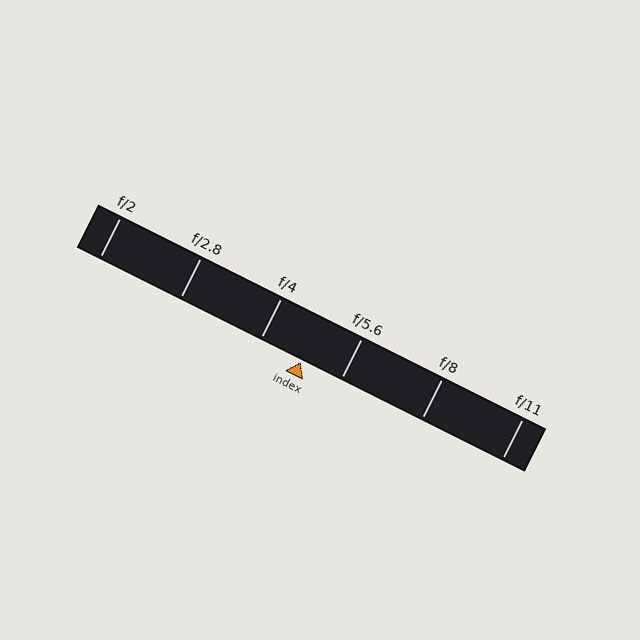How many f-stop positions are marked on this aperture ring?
There are 6 f-stop positions marked.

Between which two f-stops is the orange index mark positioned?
The index mark is between f/4 and f/5.6.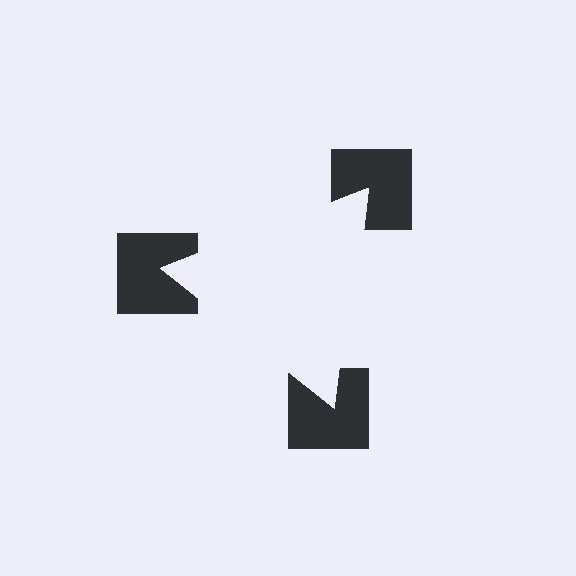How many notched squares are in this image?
There are 3 — one at each vertex of the illusory triangle.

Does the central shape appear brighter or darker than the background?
It typically appears slightly brighter than the background, even though no actual brightness change is drawn.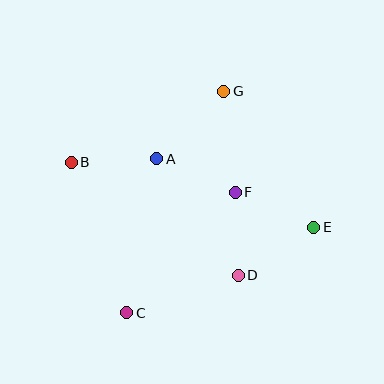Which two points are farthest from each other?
Points B and E are farthest from each other.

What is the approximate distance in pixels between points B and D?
The distance between B and D is approximately 202 pixels.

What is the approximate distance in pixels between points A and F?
The distance between A and F is approximately 85 pixels.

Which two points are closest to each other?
Points D and F are closest to each other.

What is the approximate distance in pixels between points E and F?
The distance between E and F is approximately 86 pixels.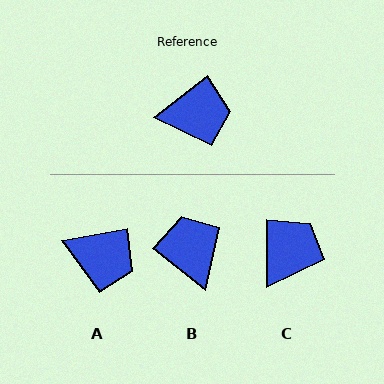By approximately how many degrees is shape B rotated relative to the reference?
Approximately 104 degrees counter-clockwise.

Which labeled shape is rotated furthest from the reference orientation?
B, about 104 degrees away.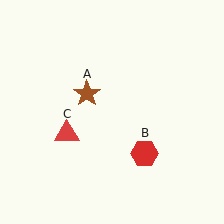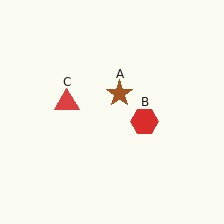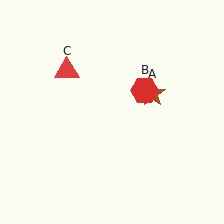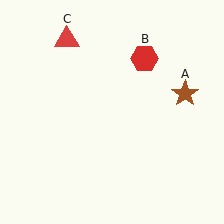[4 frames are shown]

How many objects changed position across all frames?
3 objects changed position: brown star (object A), red hexagon (object B), red triangle (object C).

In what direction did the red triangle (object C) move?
The red triangle (object C) moved up.